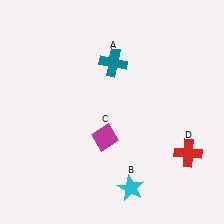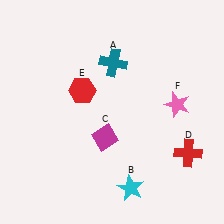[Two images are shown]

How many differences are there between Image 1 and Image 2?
There are 2 differences between the two images.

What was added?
A red hexagon (E), a pink star (F) were added in Image 2.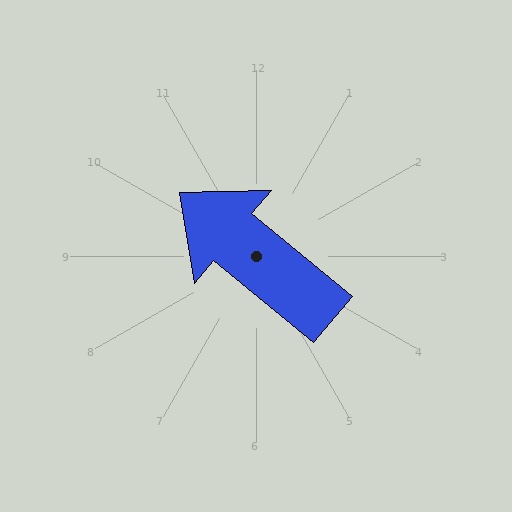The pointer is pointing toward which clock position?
Roughly 10 o'clock.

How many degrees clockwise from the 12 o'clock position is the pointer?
Approximately 310 degrees.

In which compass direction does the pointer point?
Northwest.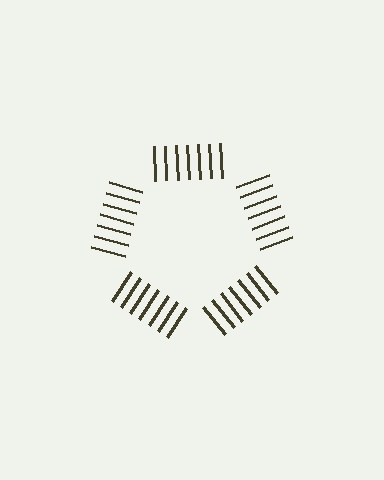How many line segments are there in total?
35 — 7 along each of the 5 edges.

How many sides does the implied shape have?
5 sides — the line-ends trace a pentagon.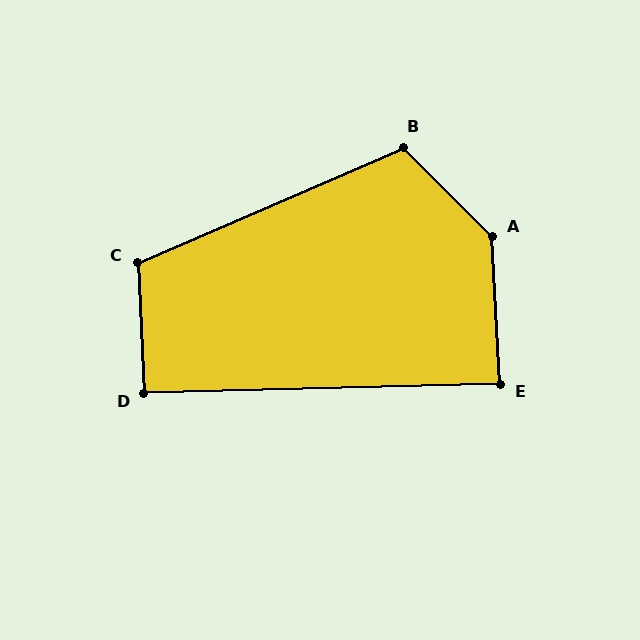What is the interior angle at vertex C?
Approximately 111 degrees (obtuse).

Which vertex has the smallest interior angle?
E, at approximately 88 degrees.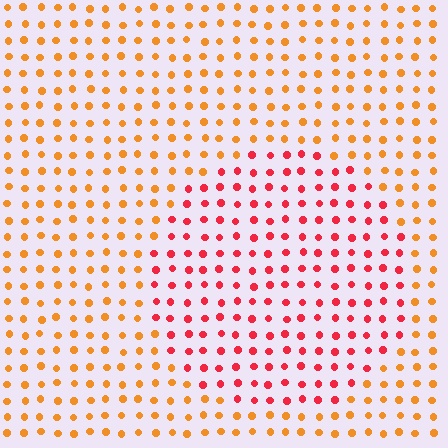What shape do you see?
I see a circle.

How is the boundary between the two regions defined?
The boundary is defined purely by a slight shift in hue (about 40 degrees). Spacing, size, and orientation are identical on both sides.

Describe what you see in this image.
The image is filled with small orange elements in a uniform arrangement. A circle-shaped region is visible where the elements are tinted to a slightly different hue, forming a subtle color boundary.